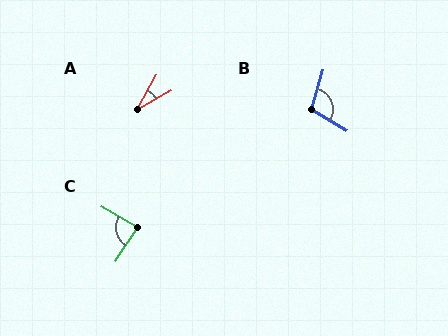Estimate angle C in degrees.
Approximately 87 degrees.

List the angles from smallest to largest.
A (32°), C (87°), B (105°).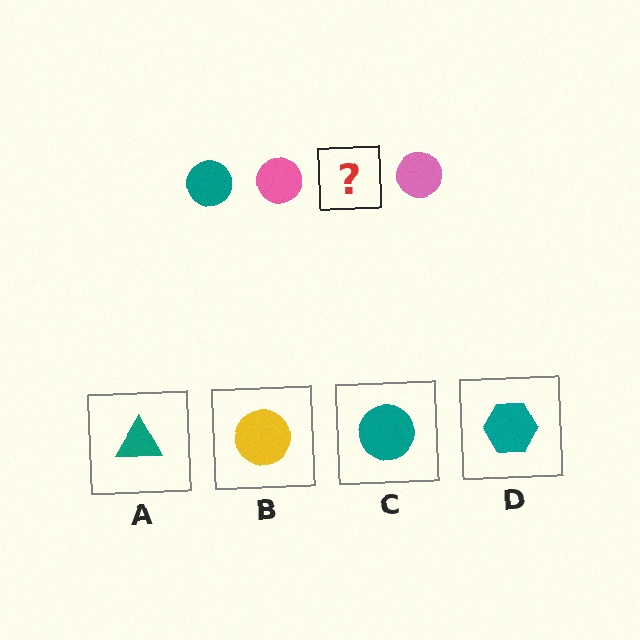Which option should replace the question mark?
Option C.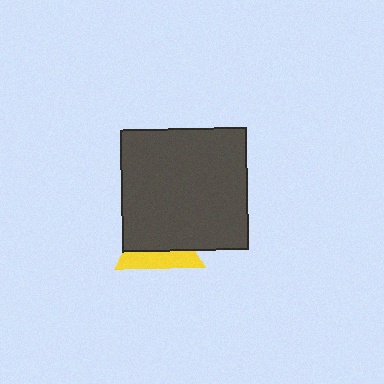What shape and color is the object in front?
The object in front is a dark gray rectangle.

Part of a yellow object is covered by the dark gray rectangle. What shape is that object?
It is a triangle.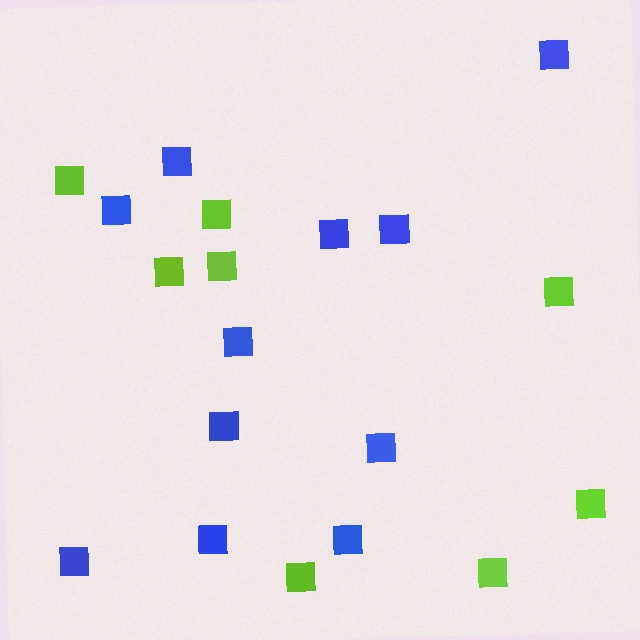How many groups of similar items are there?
There are 2 groups: one group of lime squares (8) and one group of blue squares (11).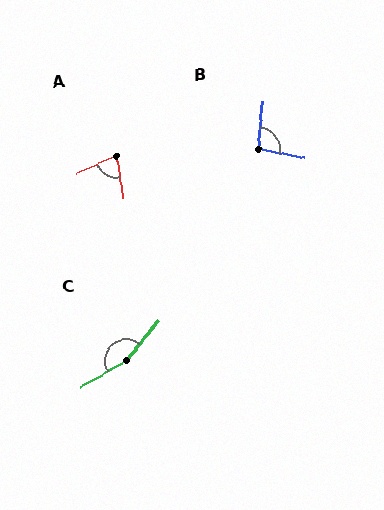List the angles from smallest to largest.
A (74°), B (96°), C (159°).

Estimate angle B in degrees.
Approximately 96 degrees.